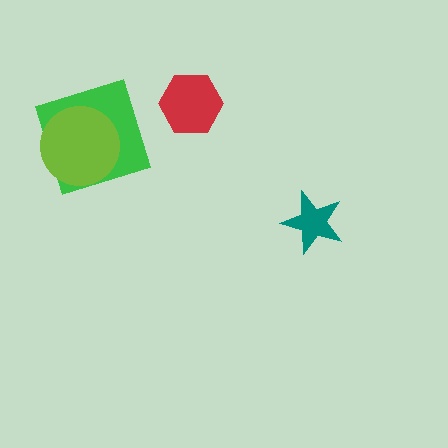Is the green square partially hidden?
Yes, it is partially covered by another shape.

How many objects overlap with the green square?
1 object overlaps with the green square.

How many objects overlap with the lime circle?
1 object overlaps with the lime circle.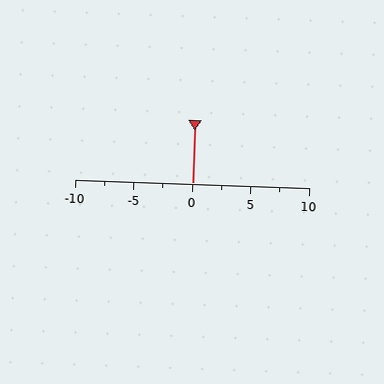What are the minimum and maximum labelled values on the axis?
The axis runs from -10 to 10.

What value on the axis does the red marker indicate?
The marker indicates approximately 0.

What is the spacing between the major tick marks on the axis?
The major ticks are spaced 5 apart.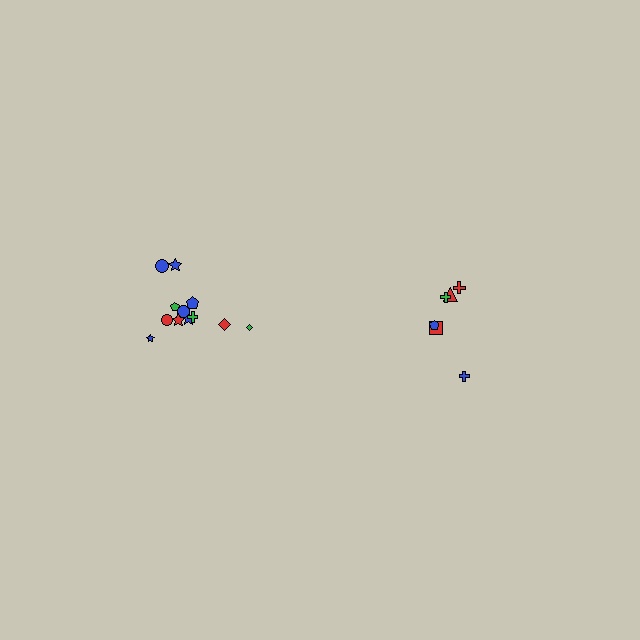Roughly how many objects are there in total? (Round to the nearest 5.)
Roughly 20 objects in total.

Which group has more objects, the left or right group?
The left group.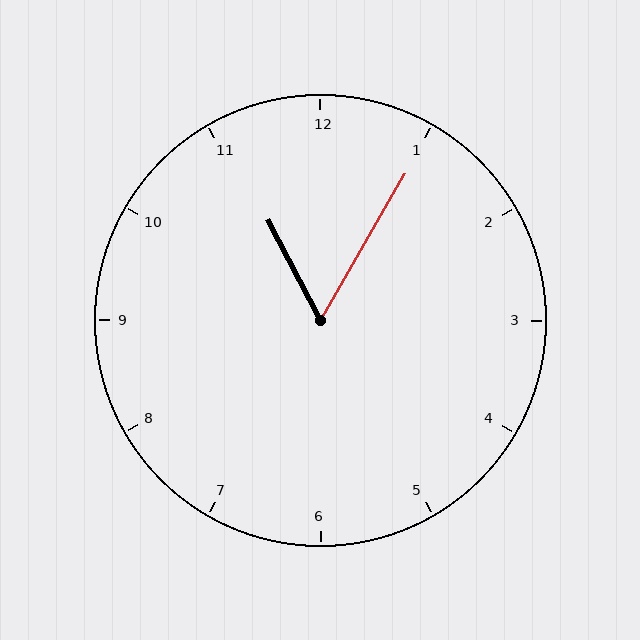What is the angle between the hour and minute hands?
Approximately 58 degrees.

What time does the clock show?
11:05.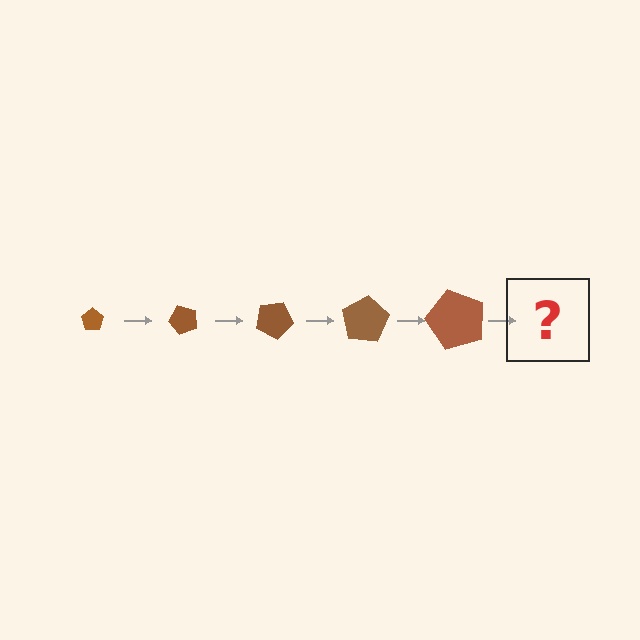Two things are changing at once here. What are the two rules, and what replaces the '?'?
The two rules are that the pentagon grows larger each step and it rotates 50 degrees each step. The '?' should be a pentagon, larger than the previous one and rotated 250 degrees from the start.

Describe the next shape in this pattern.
It should be a pentagon, larger than the previous one and rotated 250 degrees from the start.